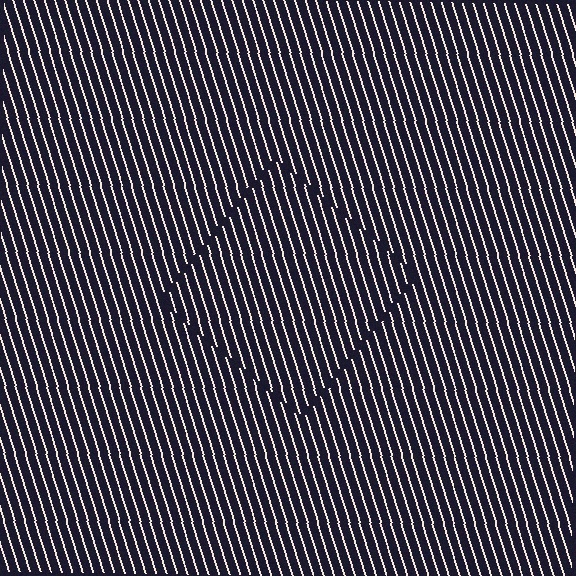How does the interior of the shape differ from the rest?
The interior of the shape contains the same grating, shifted by half a period — the contour is defined by the phase discontinuity where line-ends from the inner and outer gratings abut.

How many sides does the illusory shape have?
4 sides — the line-ends trace a square.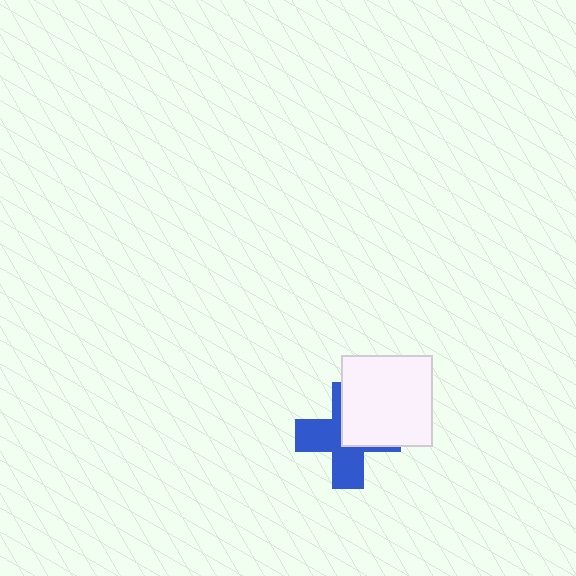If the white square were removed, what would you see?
You would see the complete blue cross.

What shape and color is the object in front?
The object in front is a white square.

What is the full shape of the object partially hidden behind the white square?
The partially hidden object is a blue cross.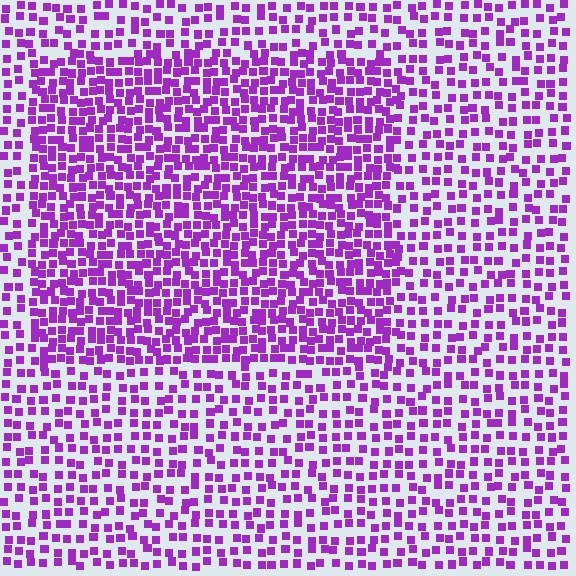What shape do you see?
I see a rectangle.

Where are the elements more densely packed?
The elements are more densely packed inside the rectangle boundary.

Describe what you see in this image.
The image contains small purple elements arranged at two different densities. A rectangle-shaped region is visible where the elements are more densely packed than the surrounding area.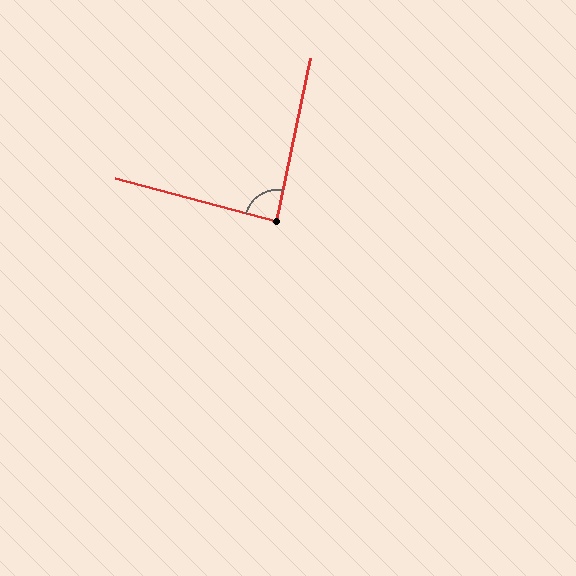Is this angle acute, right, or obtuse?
It is approximately a right angle.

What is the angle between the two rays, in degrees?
Approximately 87 degrees.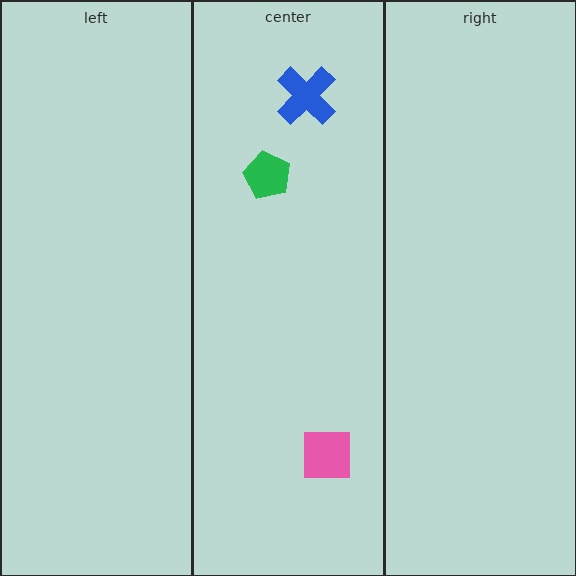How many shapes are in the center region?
3.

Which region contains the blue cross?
The center region.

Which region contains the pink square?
The center region.